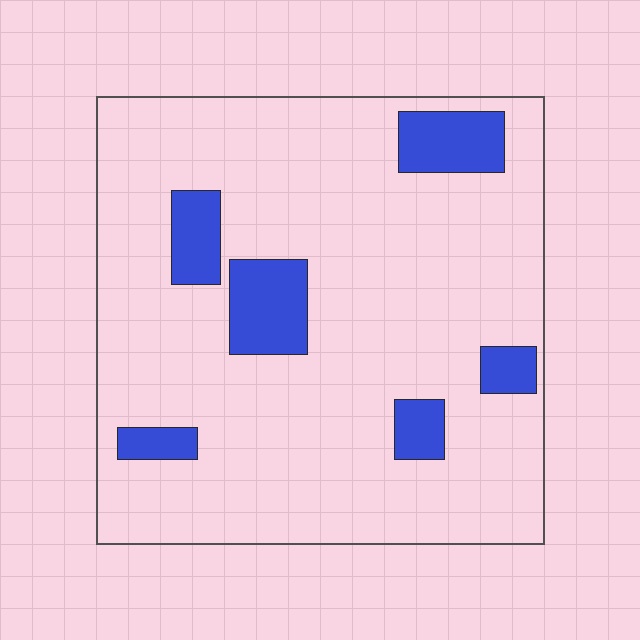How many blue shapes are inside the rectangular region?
6.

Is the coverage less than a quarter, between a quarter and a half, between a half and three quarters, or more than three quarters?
Less than a quarter.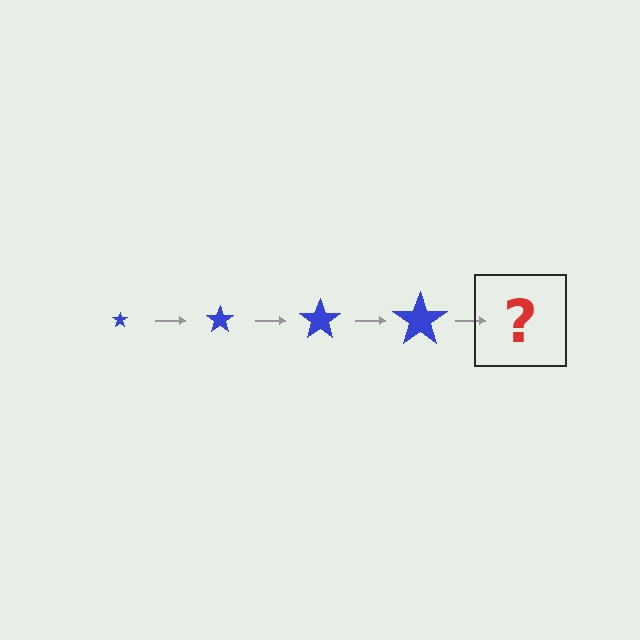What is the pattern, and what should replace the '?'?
The pattern is that the star gets progressively larger each step. The '?' should be a blue star, larger than the previous one.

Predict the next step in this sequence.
The next step is a blue star, larger than the previous one.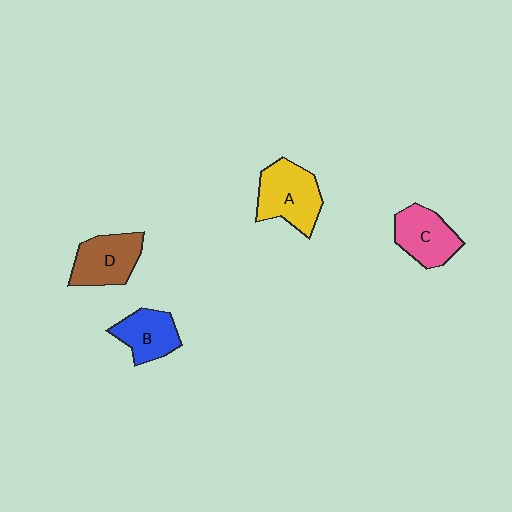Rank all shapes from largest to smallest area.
From largest to smallest: A (yellow), D (brown), C (pink), B (blue).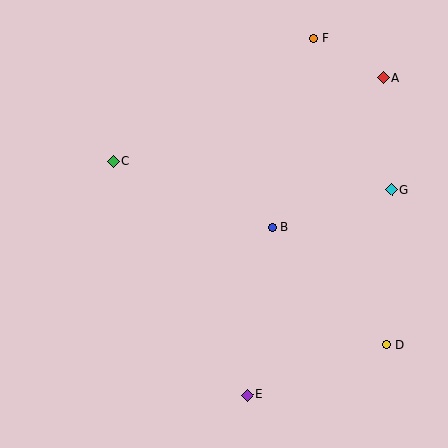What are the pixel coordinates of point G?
Point G is at (392, 190).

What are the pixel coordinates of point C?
Point C is at (113, 161).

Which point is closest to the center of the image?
Point B at (272, 227) is closest to the center.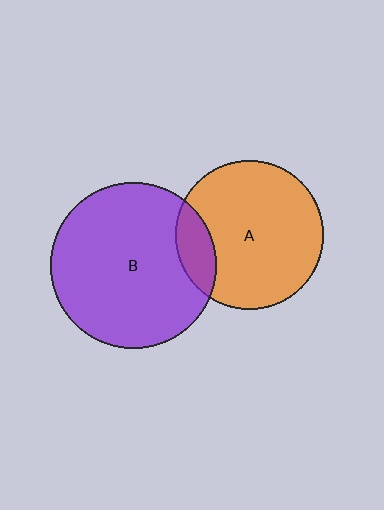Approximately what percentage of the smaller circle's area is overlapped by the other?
Approximately 15%.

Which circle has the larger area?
Circle B (purple).